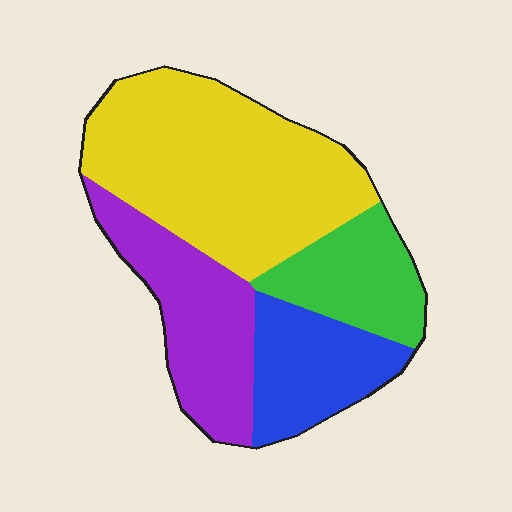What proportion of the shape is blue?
Blue covers 17% of the shape.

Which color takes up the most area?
Yellow, at roughly 45%.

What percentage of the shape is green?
Green takes up about one sixth (1/6) of the shape.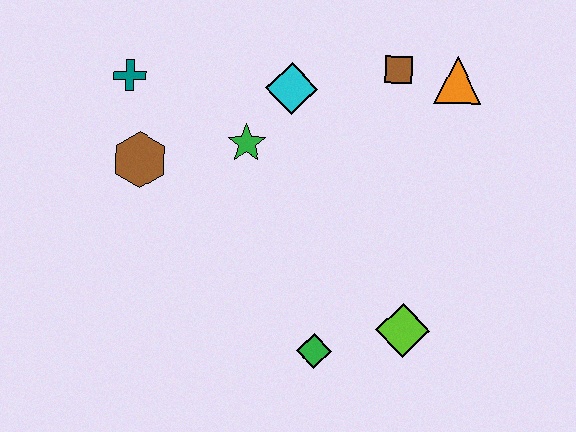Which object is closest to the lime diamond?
The green diamond is closest to the lime diamond.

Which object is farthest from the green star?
The lime diamond is farthest from the green star.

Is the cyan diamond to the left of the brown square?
Yes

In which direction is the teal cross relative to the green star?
The teal cross is to the left of the green star.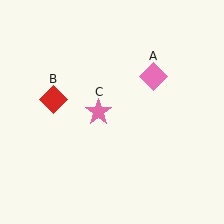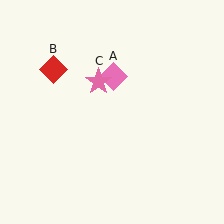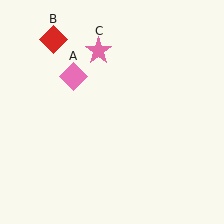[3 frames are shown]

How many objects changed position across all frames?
3 objects changed position: pink diamond (object A), red diamond (object B), pink star (object C).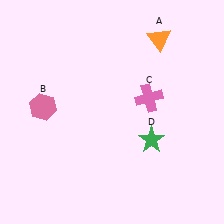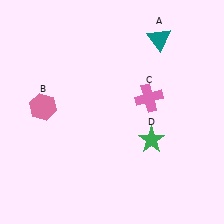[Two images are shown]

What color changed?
The triangle (A) changed from orange in Image 1 to teal in Image 2.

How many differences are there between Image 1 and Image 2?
There is 1 difference between the two images.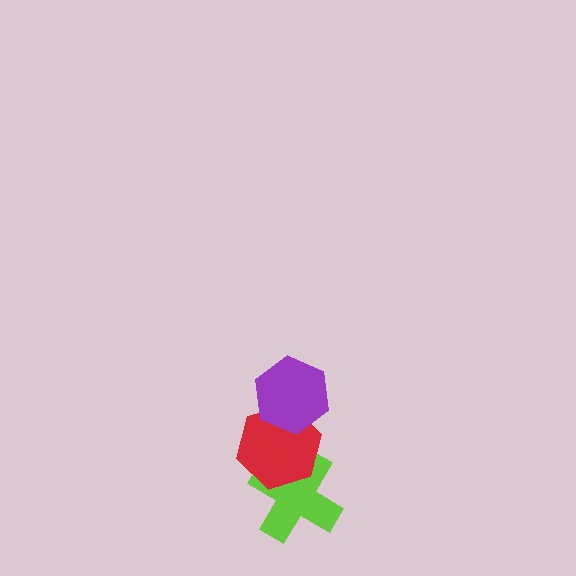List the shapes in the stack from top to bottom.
From top to bottom: the purple hexagon, the red hexagon, the lime cross.